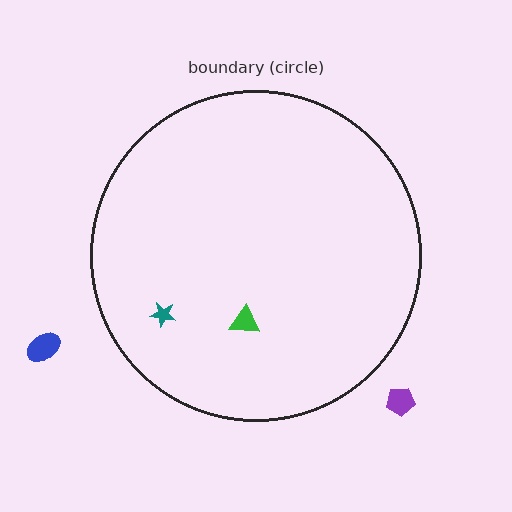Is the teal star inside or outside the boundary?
Inside.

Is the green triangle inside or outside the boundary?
Inside.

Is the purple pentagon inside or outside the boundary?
Outside.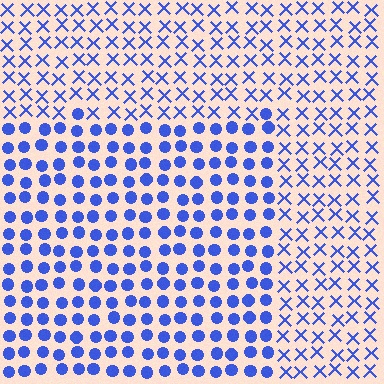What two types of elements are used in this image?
The image uses circles inside the rectangle region and X marks outside it.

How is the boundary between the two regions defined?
The boundary is defined by a change in element shape: circles inside vs. X marks outside. All elements share the same color and spacing.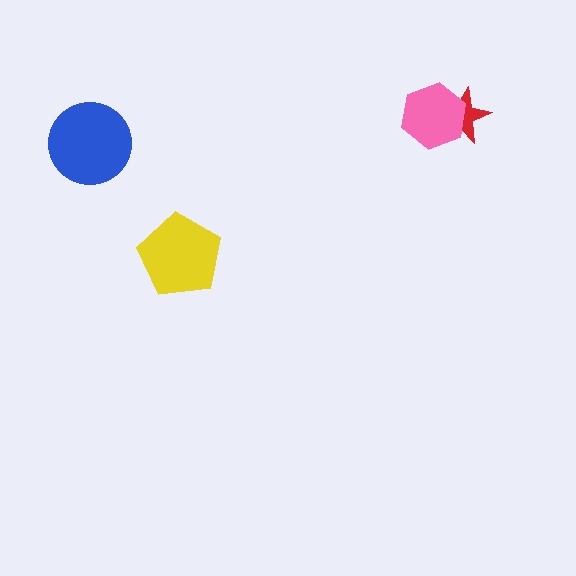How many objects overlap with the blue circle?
0 objects overlap with the blue circle.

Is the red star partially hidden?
Yes, it is partially covered by another shape.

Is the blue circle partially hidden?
No, no other shape covers it.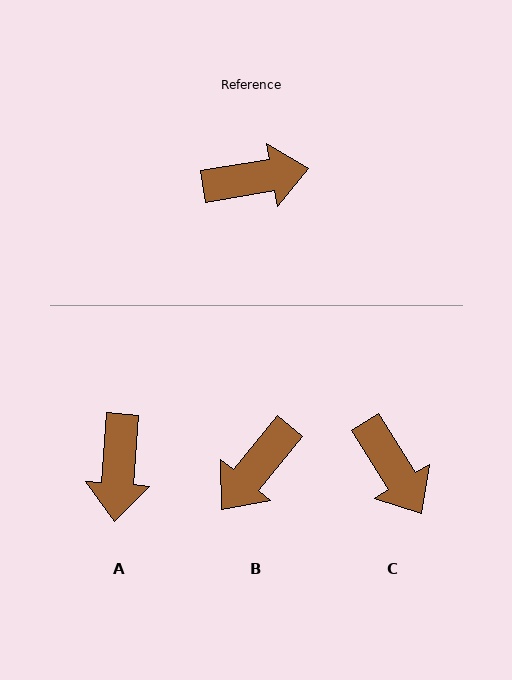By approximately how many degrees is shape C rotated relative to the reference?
Approximately 67 degrees clockwise.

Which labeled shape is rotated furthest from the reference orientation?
B, about 139 degrees away.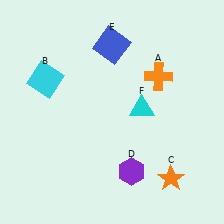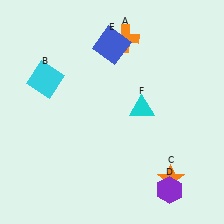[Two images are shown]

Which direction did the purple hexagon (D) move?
The purple hexagon (D) moved right.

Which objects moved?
The objects that moved are: the orange cross (A), the purple hexagon (D).